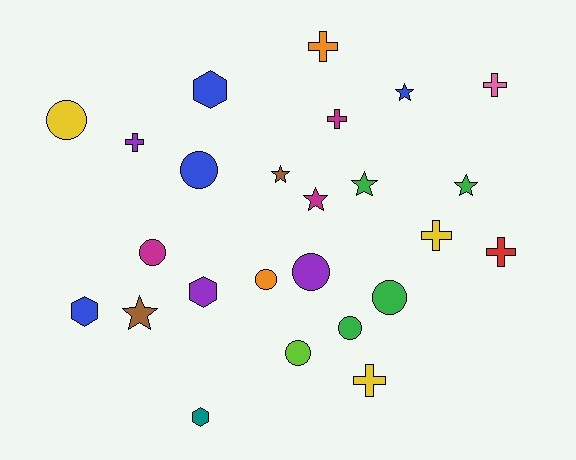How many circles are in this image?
There are 8 circles.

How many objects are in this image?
There are 25 objects.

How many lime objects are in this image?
There is 1 lime object.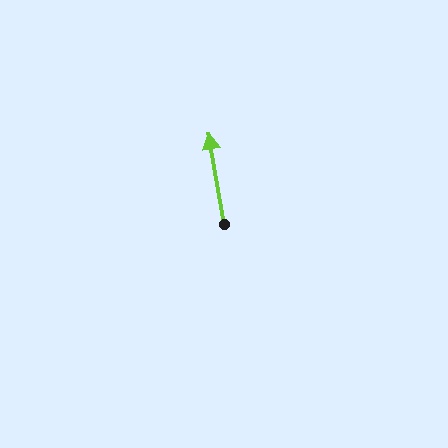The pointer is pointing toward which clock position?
Roughly 12 o'clock.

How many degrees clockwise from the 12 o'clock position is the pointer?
Approximately 350 degrees.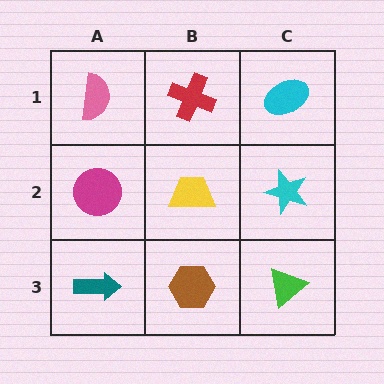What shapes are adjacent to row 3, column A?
A magenta circle (row 2, column A), a brown hexagon (row 3, column B).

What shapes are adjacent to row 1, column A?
A magenta circle (row 2, column A), a red cross (row 1, column B).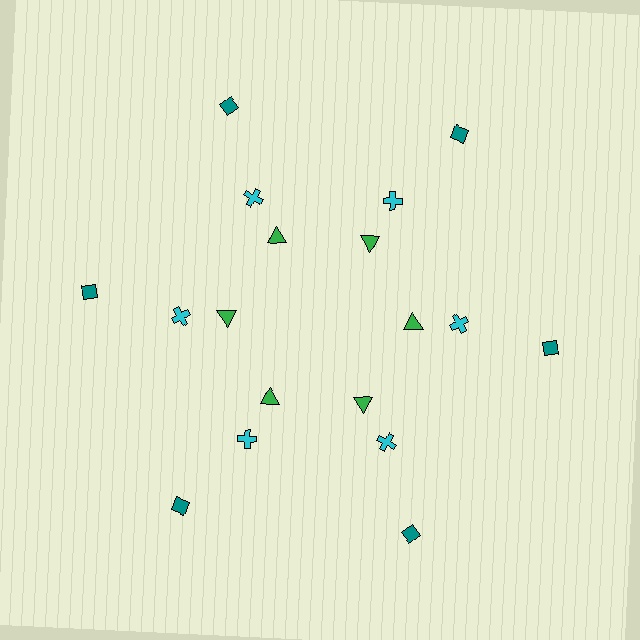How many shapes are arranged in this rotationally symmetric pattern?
There are 18 shapes, arranged in 6 groups of 3.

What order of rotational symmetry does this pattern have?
This pattern has 6-fold rotational symmetry.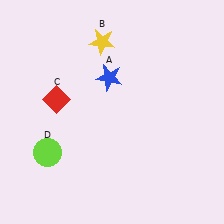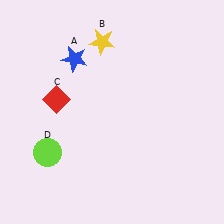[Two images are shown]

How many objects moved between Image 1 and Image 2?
1 object moved between the two images.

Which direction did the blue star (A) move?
The blue star (A) moved left.